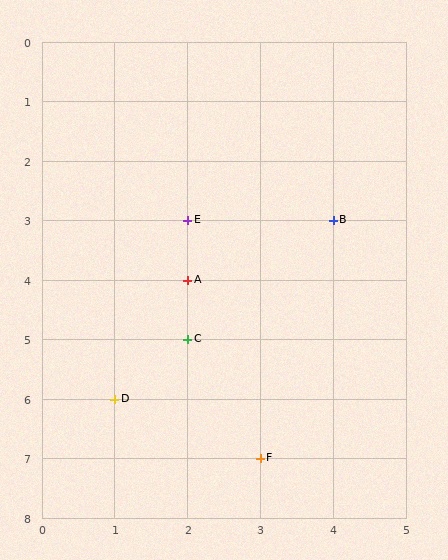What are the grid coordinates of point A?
Point A is at grid coordinates (2, 4).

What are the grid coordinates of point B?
Point B is at grid coordinates (4, 3).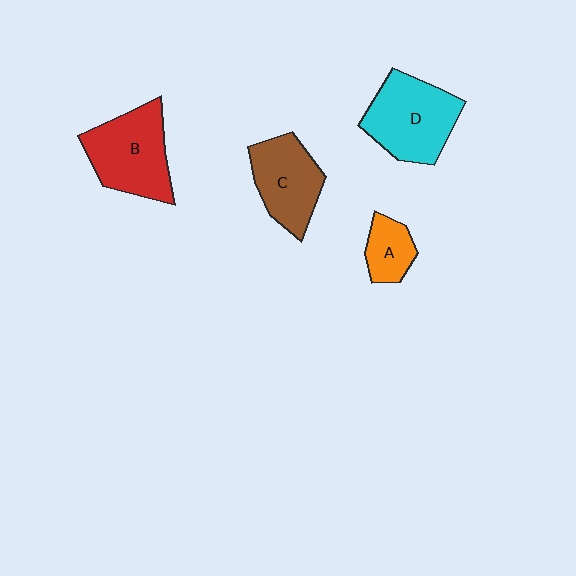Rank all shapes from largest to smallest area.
From largest to smallest: D (cyan), B (red), C (brown), A (orange).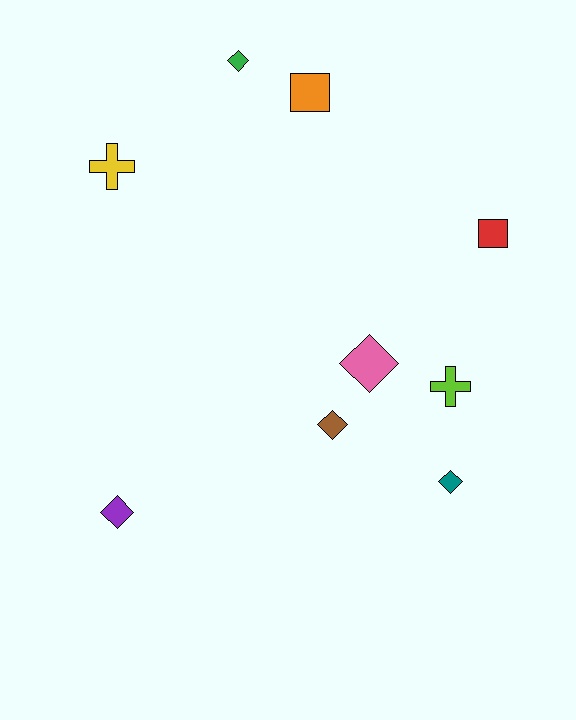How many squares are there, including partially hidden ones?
There are 2 squares.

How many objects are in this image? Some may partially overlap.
There are 9 objects.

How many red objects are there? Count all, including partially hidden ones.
There is 1 red object.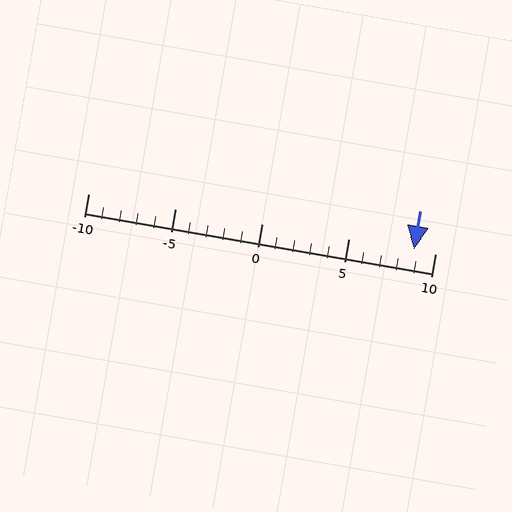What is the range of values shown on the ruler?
The ruler shows values from -10 to 10.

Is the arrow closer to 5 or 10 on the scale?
The arrow is closer to 10.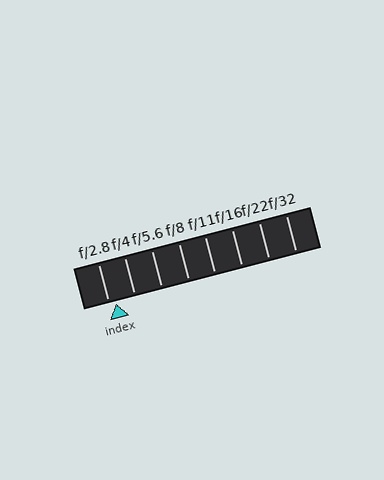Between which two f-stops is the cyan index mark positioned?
The index mark is between f/2.8 and f/4.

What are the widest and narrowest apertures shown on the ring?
The widest aperture shown is f/2.8 and the narrowest is f/32.